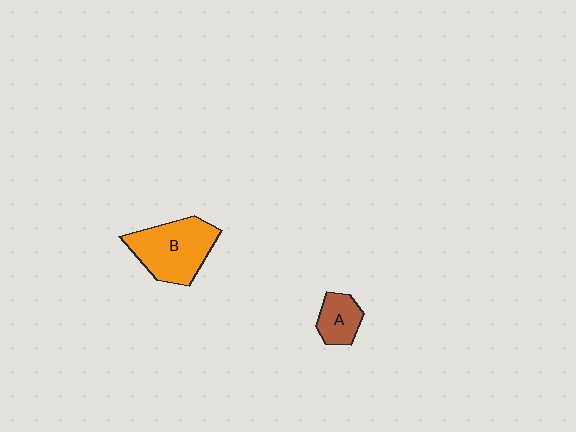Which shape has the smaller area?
Shape A (brown).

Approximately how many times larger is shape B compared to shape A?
Approximately 2.2 times.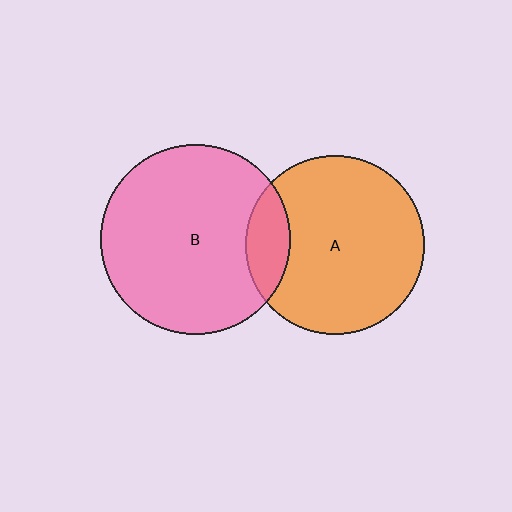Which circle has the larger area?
Circle B (pink).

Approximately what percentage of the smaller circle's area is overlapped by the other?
Approximately 15%.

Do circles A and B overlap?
Yes.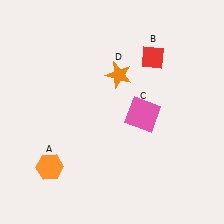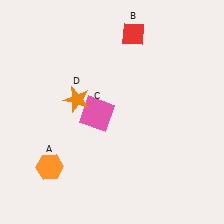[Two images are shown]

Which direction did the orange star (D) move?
The orange star (D) moved left.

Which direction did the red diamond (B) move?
The red diamond (B) moved up.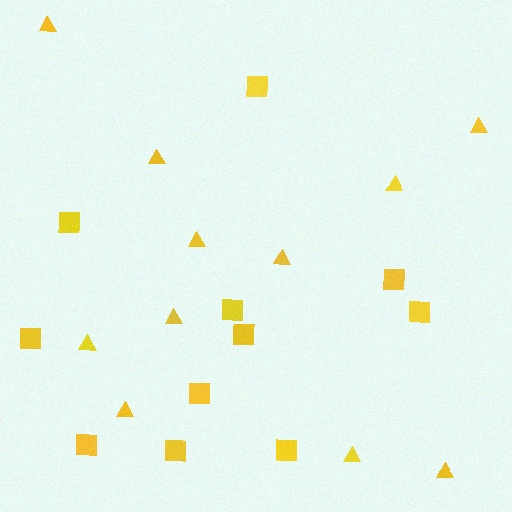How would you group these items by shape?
There are 2 groups: one group of triangles (11) and one group of squares (11).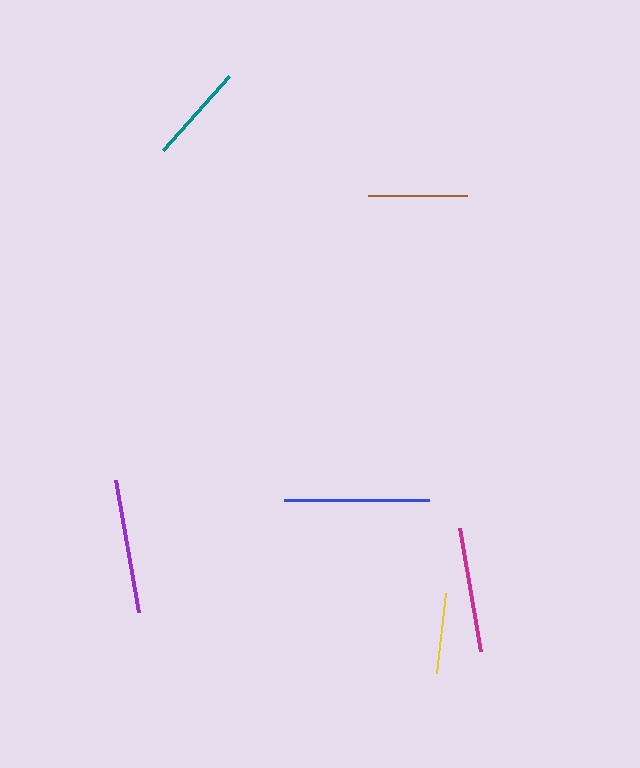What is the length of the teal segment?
The teal segment is approximately 99 pixels long.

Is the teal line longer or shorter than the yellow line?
The teal line is longer than the yellow line.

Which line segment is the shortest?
The yellow line is the shortest at approximately 80 pixels.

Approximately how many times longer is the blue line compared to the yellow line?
The blue line is approximately 1.8 times the length of the yellow line.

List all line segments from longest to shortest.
From longest to shortest: blue, purple, magenta, teal, brown, yellow.